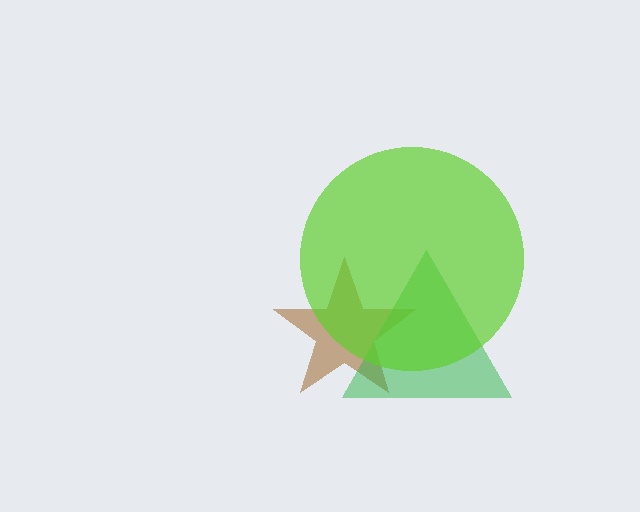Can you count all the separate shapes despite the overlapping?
Yes, there are 3 separate shapes.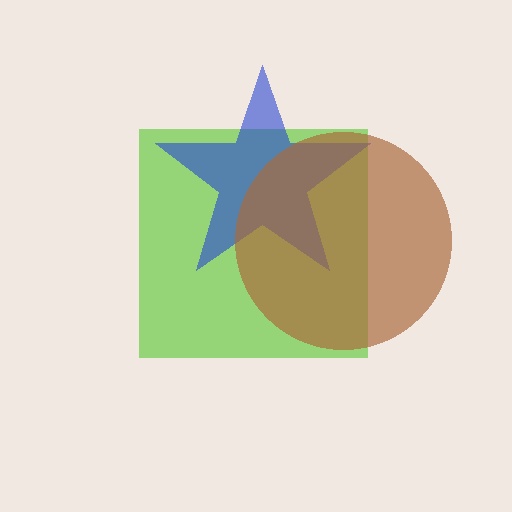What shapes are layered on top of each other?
The layered shapes are: a lime square, a blue star, a brown circle.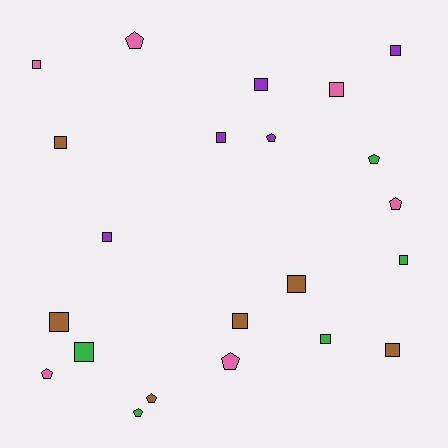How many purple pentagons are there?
There is 1 purple pentagon.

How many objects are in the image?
There are 22 objects.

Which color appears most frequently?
Pink, with 6 objects.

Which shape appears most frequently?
Square, with 14 objects.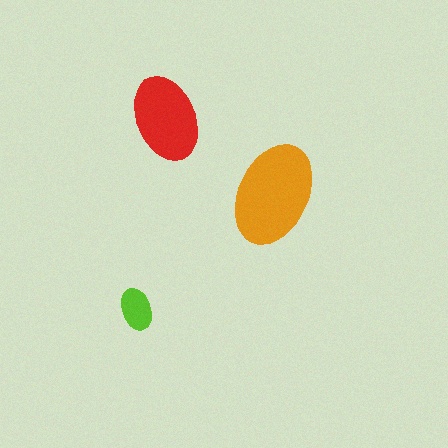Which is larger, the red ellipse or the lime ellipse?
The red one.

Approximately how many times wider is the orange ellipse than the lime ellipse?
About 2.5 times wider.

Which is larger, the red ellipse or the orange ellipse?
The orange one.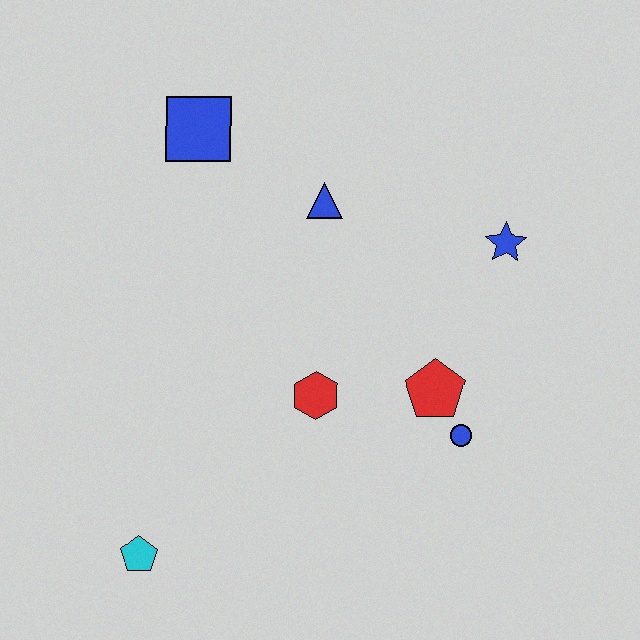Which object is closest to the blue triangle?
The blue square is closest to the blue triangle.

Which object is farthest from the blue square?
The cyan pentagon is farthest from the blue square.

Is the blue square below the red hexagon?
No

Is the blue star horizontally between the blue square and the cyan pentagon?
No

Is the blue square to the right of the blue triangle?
No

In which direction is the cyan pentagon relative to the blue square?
The cyan pentagon is below the blue square.